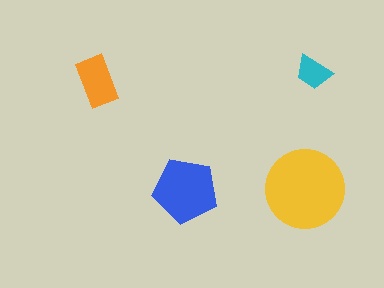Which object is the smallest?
The cyan trapezoid.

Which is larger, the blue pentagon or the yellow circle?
The yellow circle.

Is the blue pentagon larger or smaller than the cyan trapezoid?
Larger.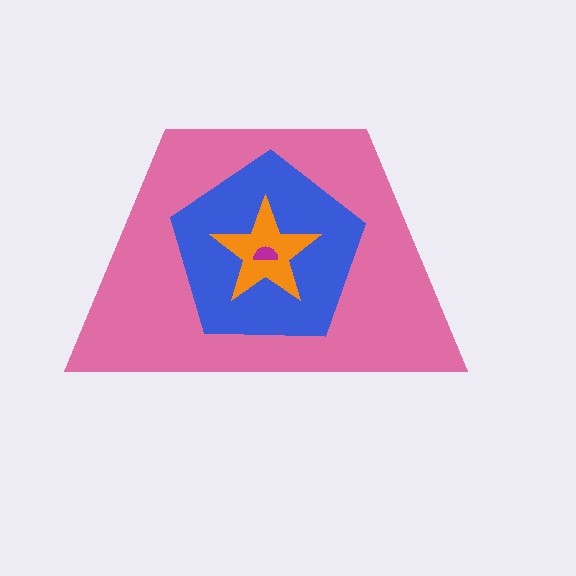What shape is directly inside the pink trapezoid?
The blue pentagon.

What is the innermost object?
The magenta semicircle.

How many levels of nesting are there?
4.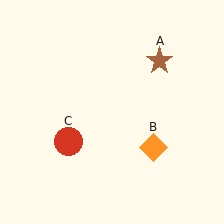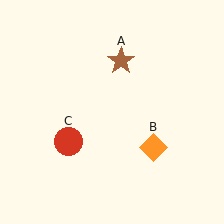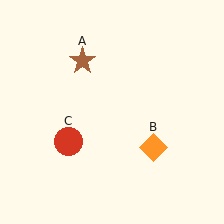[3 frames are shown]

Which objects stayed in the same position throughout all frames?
Orange diamond (object B) and red circle (object C) remained stationary.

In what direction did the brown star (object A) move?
The brown star (object A) moved left.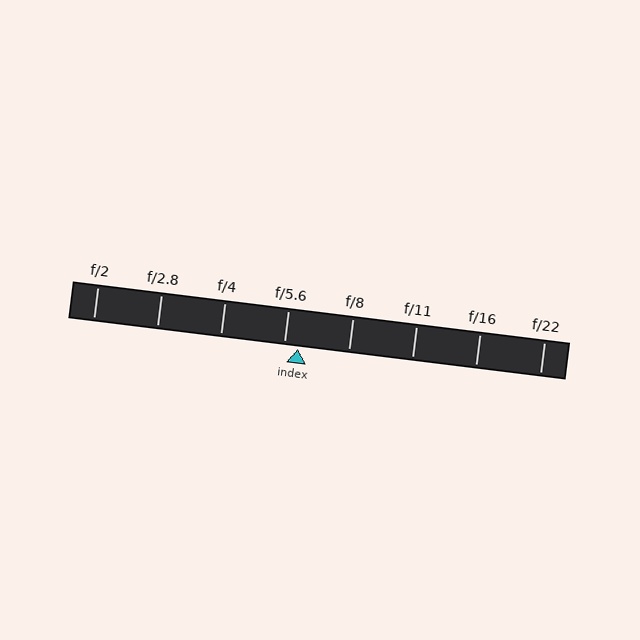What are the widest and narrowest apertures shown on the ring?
The widest aperture shown is f/2 and the narrowest is f/22.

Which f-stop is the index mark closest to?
The index mark is closest to f/5.6.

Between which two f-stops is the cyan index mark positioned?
The index mark is between f/5.6 and f/8.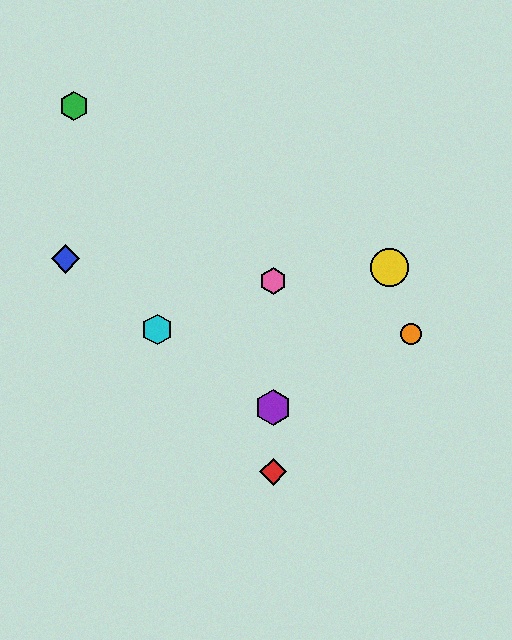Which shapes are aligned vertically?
The red diamond, the purple hexagon, the pink hexagon are aligned vertically.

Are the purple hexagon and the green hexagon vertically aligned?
No, the purple hexagon is at x≈273 and the green hexagon is at x≈74.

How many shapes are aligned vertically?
3 shapes (the red diamond, the purple hexagon, the pink hexagon) are aligned vertically.